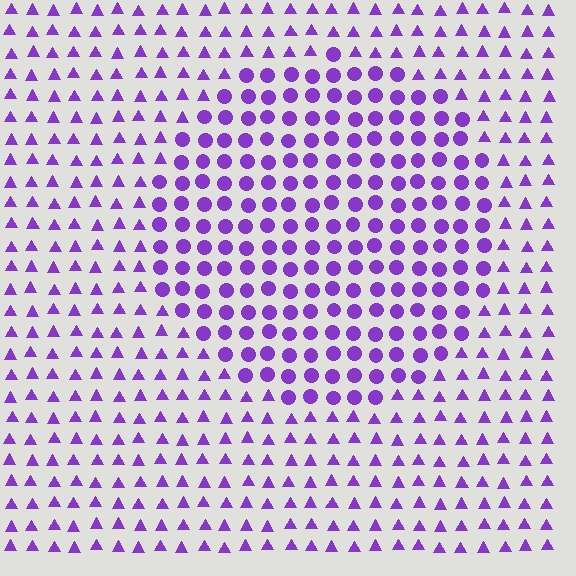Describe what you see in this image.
The image is filled with small purple elements arranged in a uniform grid. A circle-shaped region contains circles, while the surrounding area contains triangles. The boundary is defined purely by the change in element shape.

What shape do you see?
I see a circle.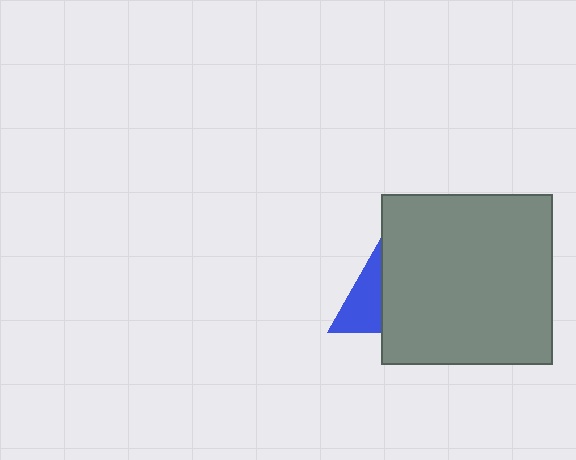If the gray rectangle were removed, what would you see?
You would see the complete blue triangle.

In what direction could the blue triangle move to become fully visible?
The blue triangle could move left. That would shift it out from behind the gray rectangle entirely.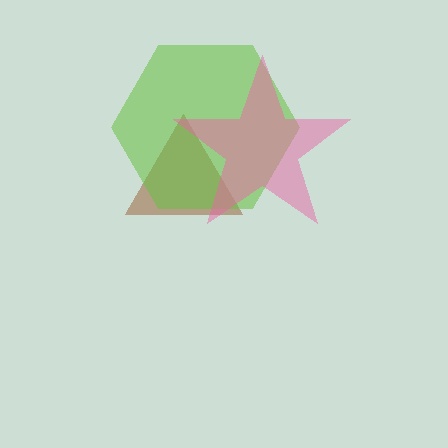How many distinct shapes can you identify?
There are 3 distinct shapes: a brown triangle, a lime hexagon, a pink star.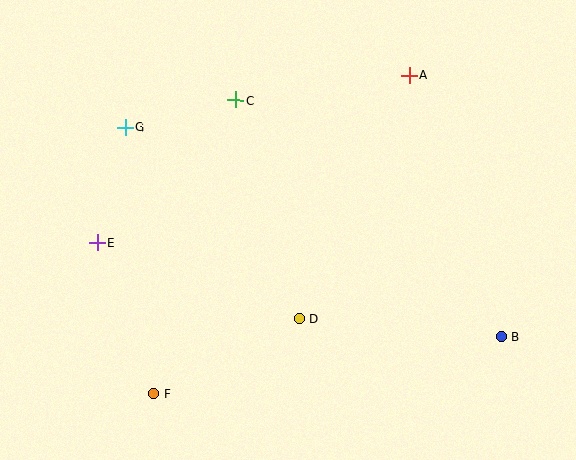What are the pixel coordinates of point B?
Point B is at (501, 337).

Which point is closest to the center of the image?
Point D at (299, 319) is closest to the center.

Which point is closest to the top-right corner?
Point A is closest to the top-right corner.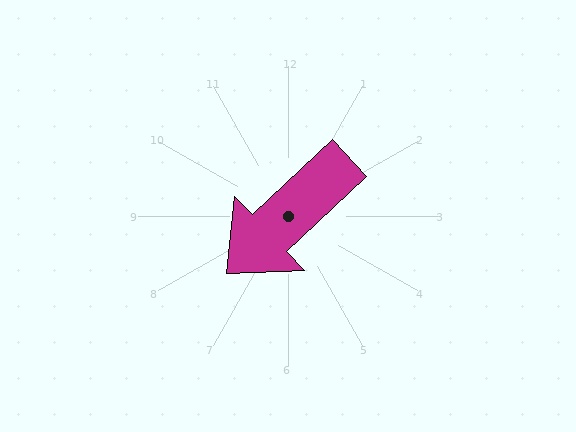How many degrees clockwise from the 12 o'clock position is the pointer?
Approximately 227 degrees.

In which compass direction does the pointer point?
Southwest.